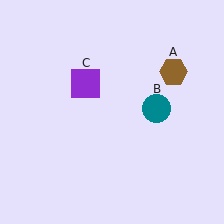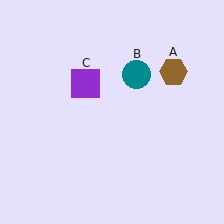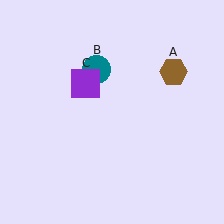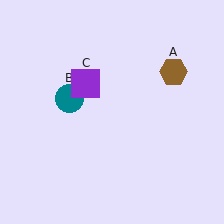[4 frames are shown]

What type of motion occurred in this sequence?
The teal circle (object B) rotated counterclockwise around the center of the scene.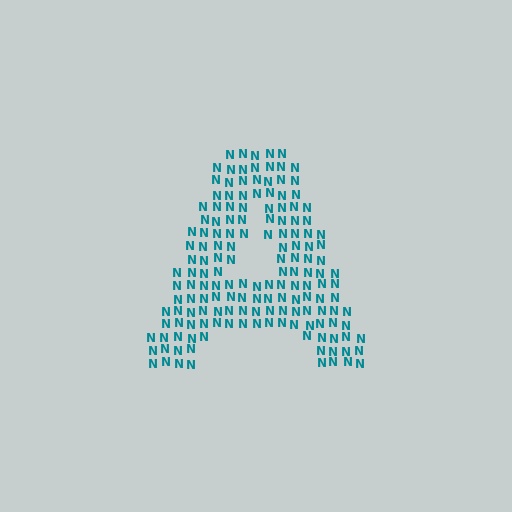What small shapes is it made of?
It is made of small letter N's.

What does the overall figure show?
The overall figure shows the letter A.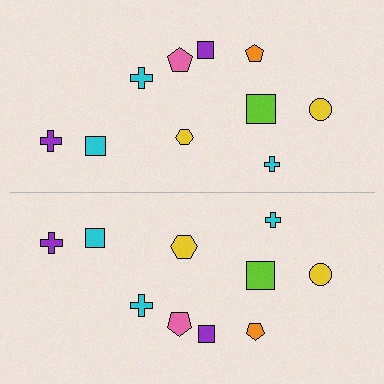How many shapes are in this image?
There are 20 shapes in this image.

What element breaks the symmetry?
The yellow hexagon on the bottom side has a different size than its mirror counterpart.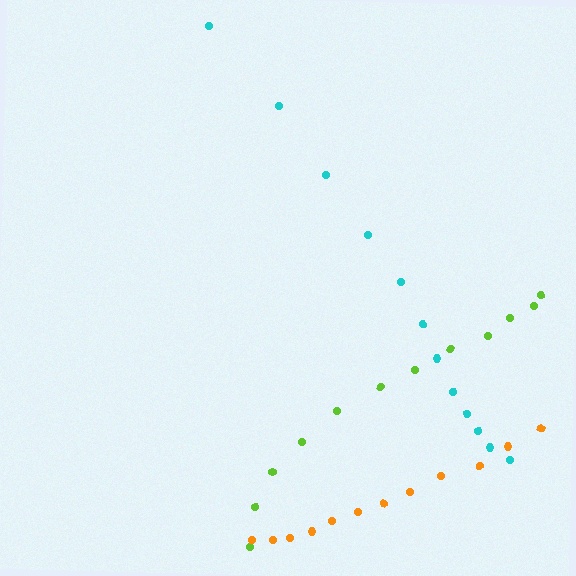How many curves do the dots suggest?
There are 3 distinct paths.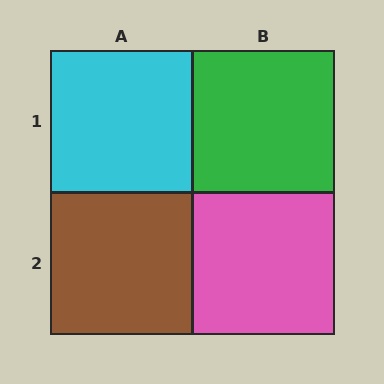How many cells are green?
1 cell is green.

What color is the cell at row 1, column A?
Cyan.